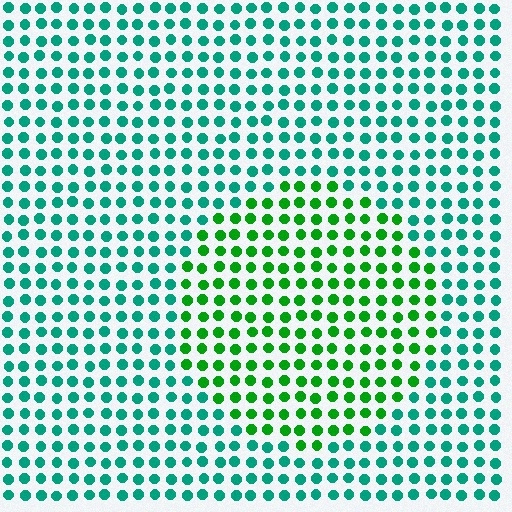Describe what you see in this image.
The image is filled with small teal elements in a uniform arrangement. A circle-shaped region is visible where the elements are tinted to a slightly different hue, forming a subtle color boundary.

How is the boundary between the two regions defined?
The boundary is defined purely by a slight shift in hue (about 41 degrees). Spacing, size, and orientation are identical on both sides.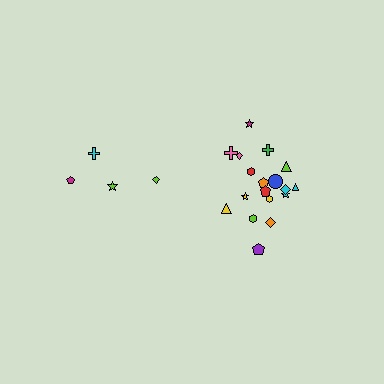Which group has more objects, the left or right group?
The right group.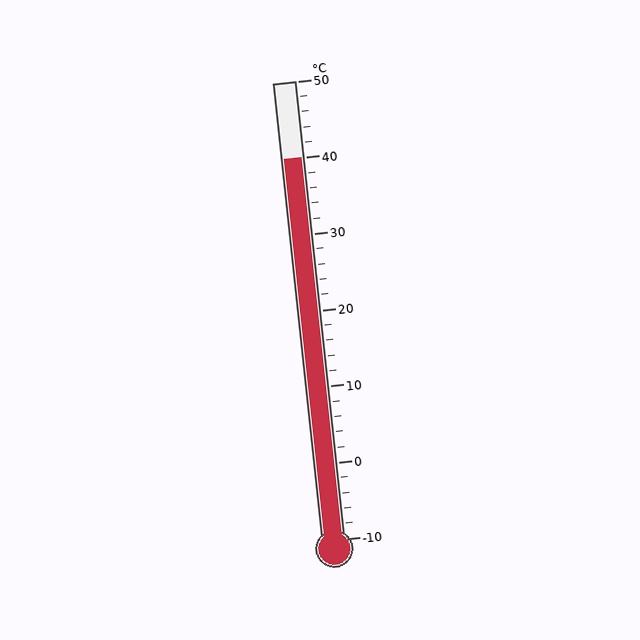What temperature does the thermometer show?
The thermometer shows approximately 40°C.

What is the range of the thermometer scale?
The thermometer scale ranges from -10°C to 50°C.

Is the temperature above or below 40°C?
The temperature is at 40°C.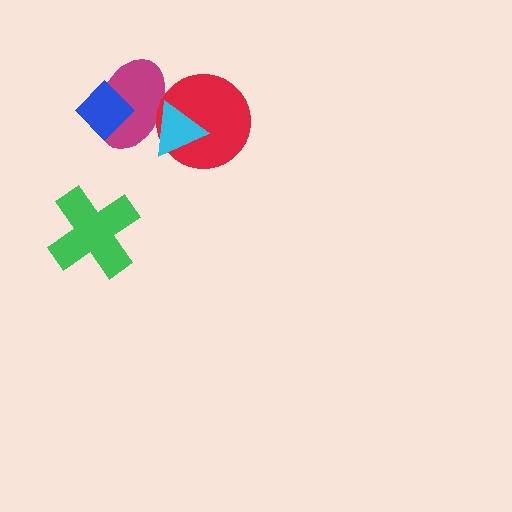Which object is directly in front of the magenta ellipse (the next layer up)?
The red circle is directly in front of the magenta ellipse.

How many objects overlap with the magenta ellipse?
3 objects overlap with the magenta ellipse.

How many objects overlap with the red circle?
2 objects overlap with the red circle.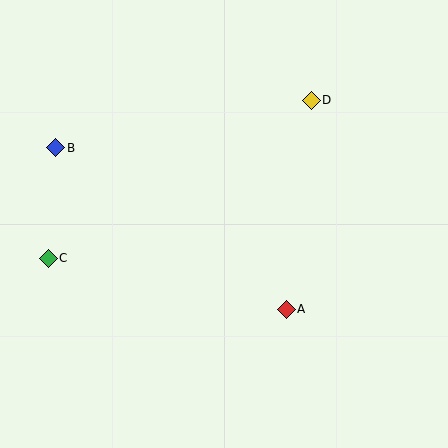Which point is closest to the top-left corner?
Point B is closest to the top-left corner.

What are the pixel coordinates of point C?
Point C is at (48, 258).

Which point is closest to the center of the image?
Point A at (286, 309) is closest to the center.